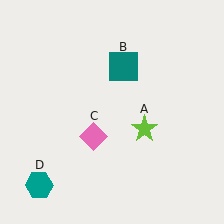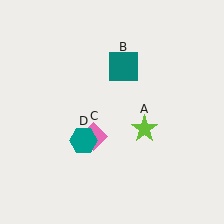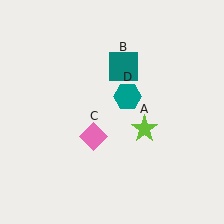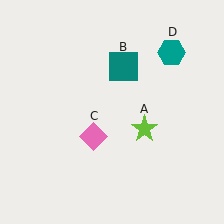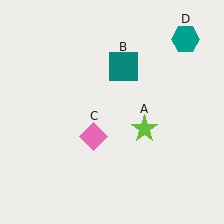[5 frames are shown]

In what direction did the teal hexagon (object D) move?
The teal hexagon (object D) moved up and to the right.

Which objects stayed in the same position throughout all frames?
Lime star (object A) and teal square (object B) and pink diamond (object C) remained stationary.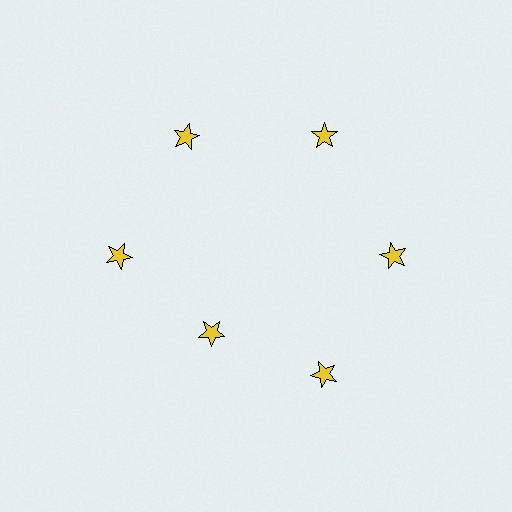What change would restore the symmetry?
The symmetry would be restored by moving it outward, back onto the ring so that all 6 stars sit at equal angles and equal distance from the center.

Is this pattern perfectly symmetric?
No. The 6 yellow stars are arranged in a ring, but one element near the 7 o'clock position is pulled inward toward the center, breaking the 6-fold rotational symmetry.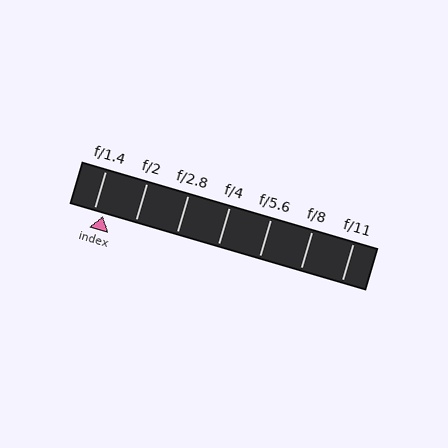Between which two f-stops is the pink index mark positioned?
The index mark is between f/1.4 and f/2.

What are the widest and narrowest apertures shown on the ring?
The widest aperture shown is f/1.4 and the narrowest is f/11.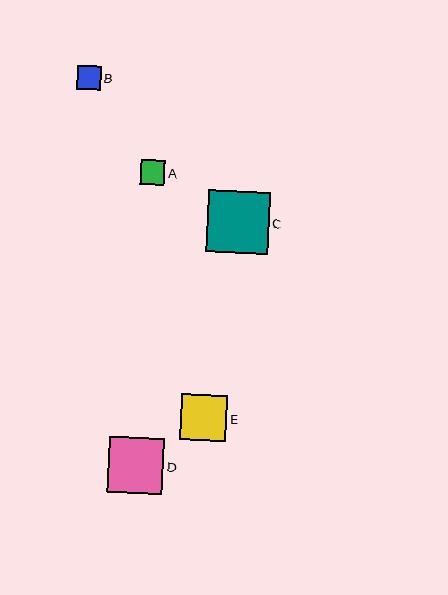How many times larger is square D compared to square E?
Square D is approximately 1.2 times the size of square E.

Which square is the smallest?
Square B is the smallest with a size of approximately 23 pixels.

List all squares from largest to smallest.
From largest to smallest: C, D, E, A, B.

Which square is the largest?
Square C is the largest with a size of approximately 61 pixels.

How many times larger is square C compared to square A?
Square C is approximately 2.5 times the size of square A.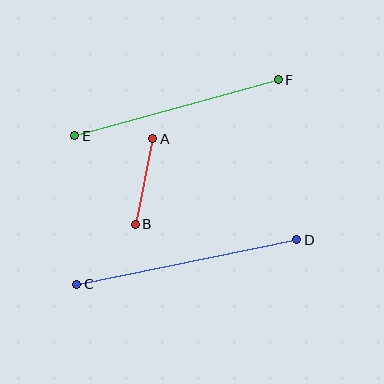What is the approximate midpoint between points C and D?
The midpoint is at approximately (187, 262) pixels.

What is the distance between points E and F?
The distance is approximately 211 pixels.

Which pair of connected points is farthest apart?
Points C and D are farthest apart.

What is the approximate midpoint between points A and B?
The midpoint is at approximately (144, 181) pixels.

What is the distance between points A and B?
The distance is approximately 87 pixels.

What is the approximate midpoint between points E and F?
The midpoint is at approximately (177, 108) pixels.